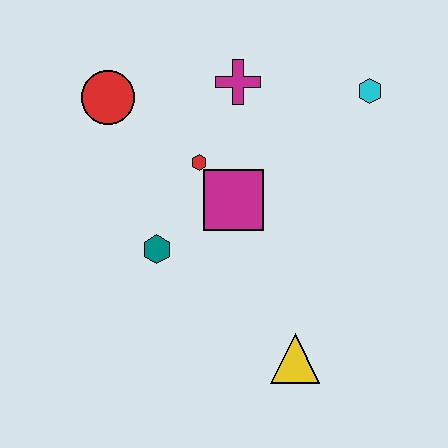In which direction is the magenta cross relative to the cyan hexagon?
The magenta cross is to the left of the cyan hexagon.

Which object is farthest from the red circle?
The yellow triangle is farthest from the red circle.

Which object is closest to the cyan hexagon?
The magenta cross is closest to the cyan hexagon.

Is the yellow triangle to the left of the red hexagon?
No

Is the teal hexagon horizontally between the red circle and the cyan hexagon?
Yes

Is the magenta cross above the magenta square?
Yes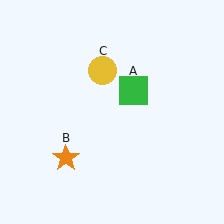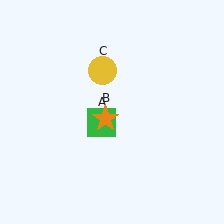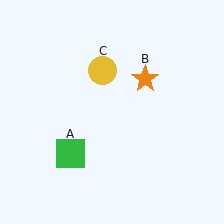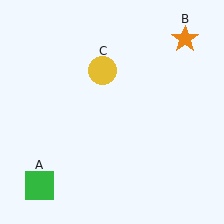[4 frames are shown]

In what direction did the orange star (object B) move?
The orange star (object B) moved up and to the right.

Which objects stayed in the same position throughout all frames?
Yellow circle (object C) remained stationary.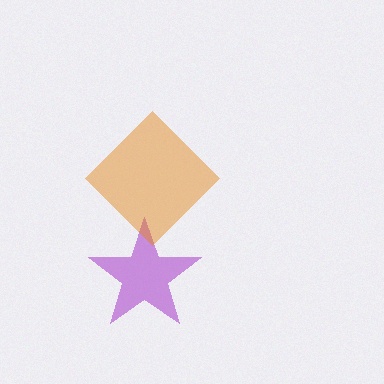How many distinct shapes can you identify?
There are 2 distinct shapes: a purple star, an orange diamond.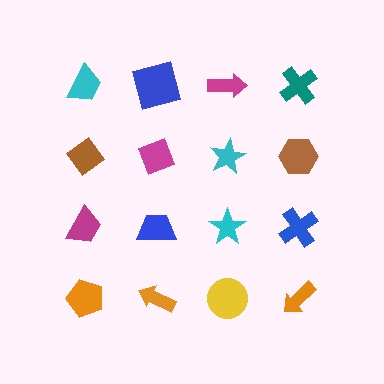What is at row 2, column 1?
A brown diamond.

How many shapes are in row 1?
4 shapes.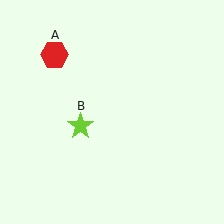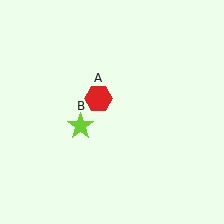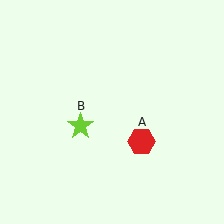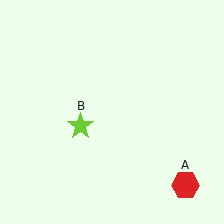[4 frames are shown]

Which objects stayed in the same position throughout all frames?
Lime star (object B) remained stationary.